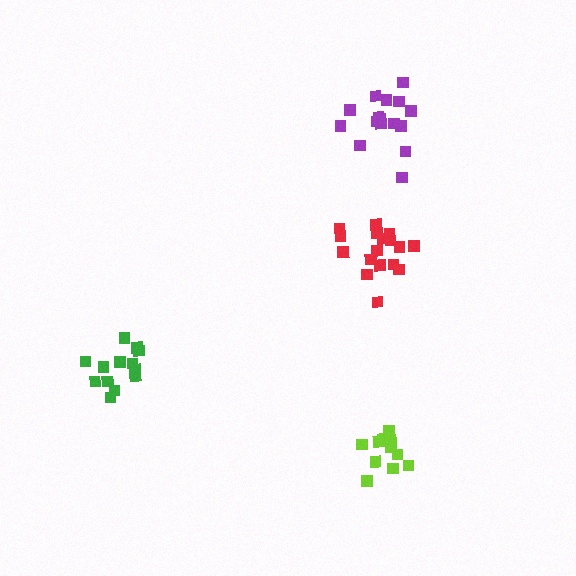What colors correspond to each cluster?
The clusters are colored: green, lime, red, purple.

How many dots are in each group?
Group 1: 13 dots, Group 2: 13 dots, Group 3: 17 dots, Group 4: 16 dots (59 total).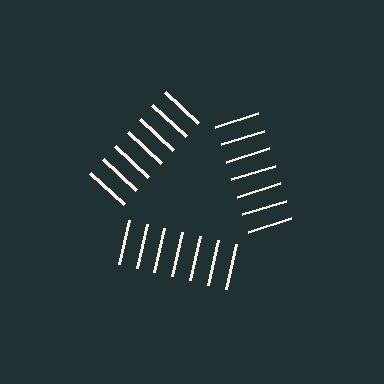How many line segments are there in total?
21 — 7 along each of the 3 edges.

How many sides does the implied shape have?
3 sides — the line-ends trace a triangle.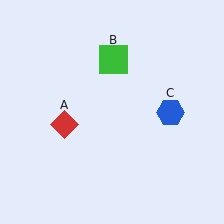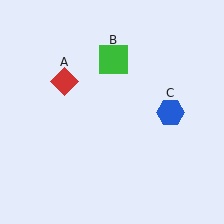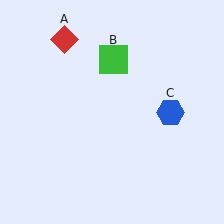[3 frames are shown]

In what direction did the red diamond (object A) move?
The red diamond (object A) moved up.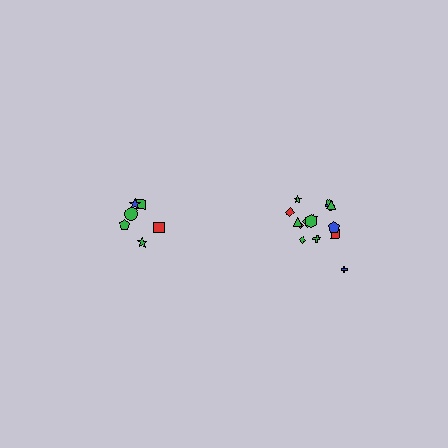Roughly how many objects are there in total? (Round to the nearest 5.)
Roughly 20 objects in total.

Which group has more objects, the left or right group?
The right group.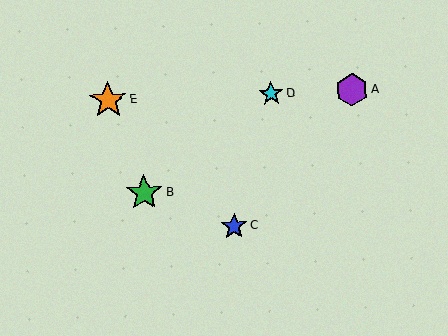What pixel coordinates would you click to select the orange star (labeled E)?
Click at (108, 100) to select the orange star E.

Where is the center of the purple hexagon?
The center of the purple hexagon is at (352, 90).